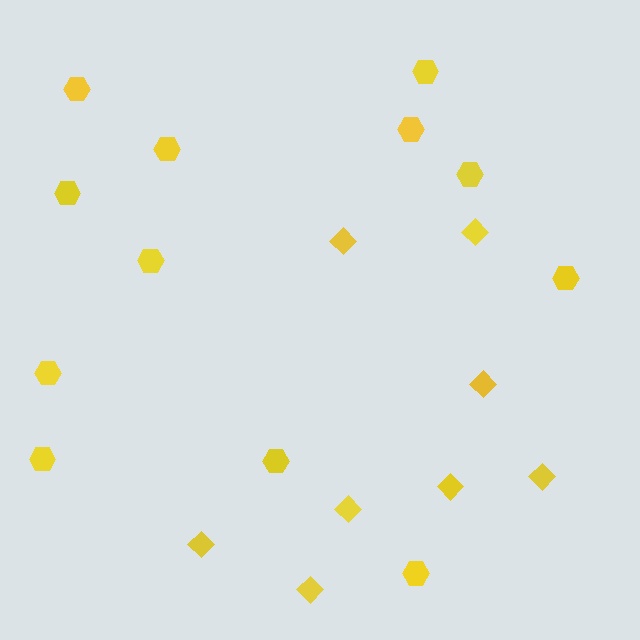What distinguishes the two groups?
There are 2 groups: one group of diamonds (8) and one group of hexagons (12).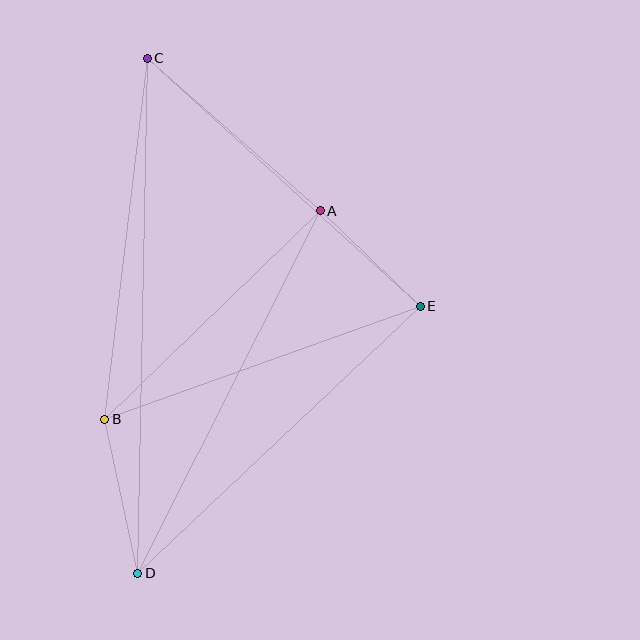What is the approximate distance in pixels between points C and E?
The distance between C and E is approximately 368 pixels.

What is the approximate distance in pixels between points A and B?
The distance between A and B is approximately 300 pixels.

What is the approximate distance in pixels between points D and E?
The distance between D and E is approximately 389 pixels.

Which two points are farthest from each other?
Points C and D are farthest from each other.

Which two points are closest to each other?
Points A and E are closest to each other.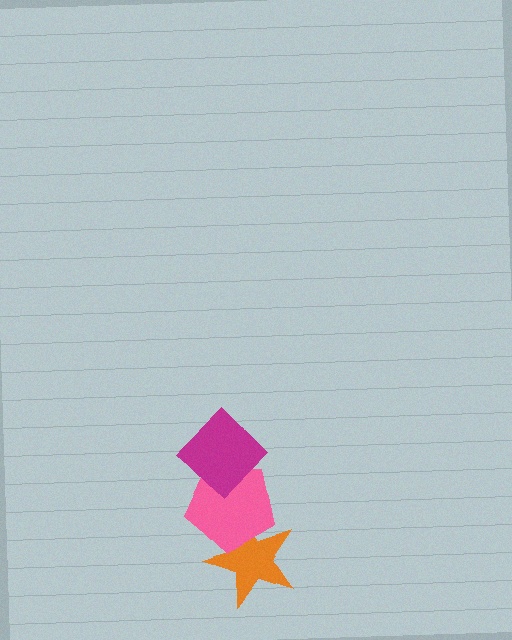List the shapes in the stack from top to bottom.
From top to bottom: the magenta diamond, the pink pentagon, the orange star.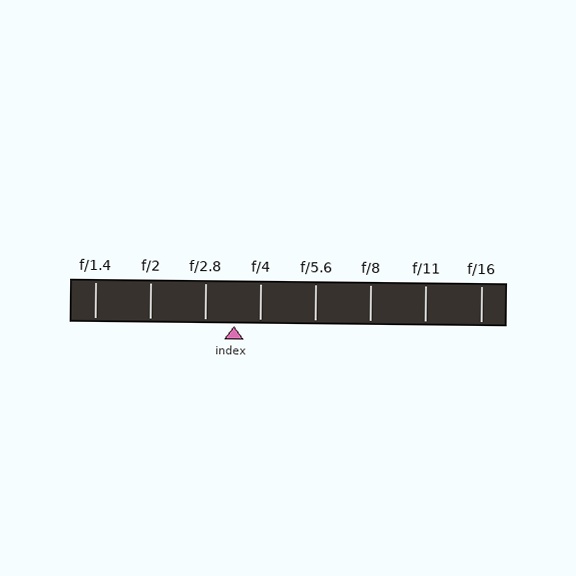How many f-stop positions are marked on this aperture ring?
There are 8 f-stop positions marked.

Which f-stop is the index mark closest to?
The index mark is closest to f/4.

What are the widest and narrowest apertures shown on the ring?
The widest aperture shown is f/1.4 and the narrowest is f/16.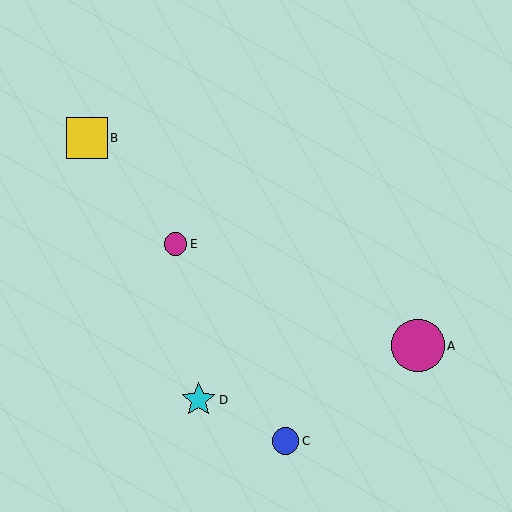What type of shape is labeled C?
Shape C is a blue circle.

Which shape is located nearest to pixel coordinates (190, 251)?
The magenta circle (labeled E) at (175, 244) is nearest to that location.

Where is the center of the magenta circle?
The center of the magenta circle is at (175, 244).